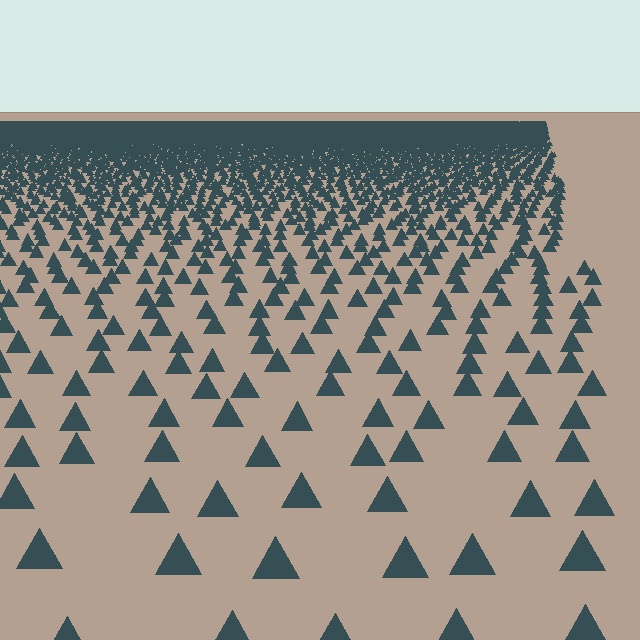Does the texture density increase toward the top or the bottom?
Density increases toward the top.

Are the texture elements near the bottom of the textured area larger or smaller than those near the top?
Larger. Near the bottom, elements are closer to the viewer and appear at a bigger on-screen size.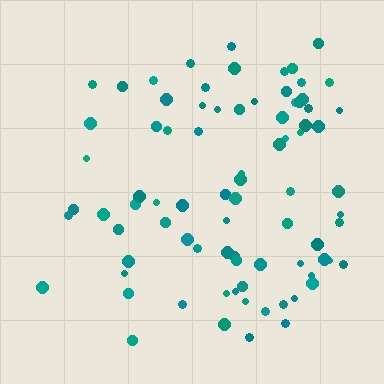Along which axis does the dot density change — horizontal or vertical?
Horizontal.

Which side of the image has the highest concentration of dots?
The right.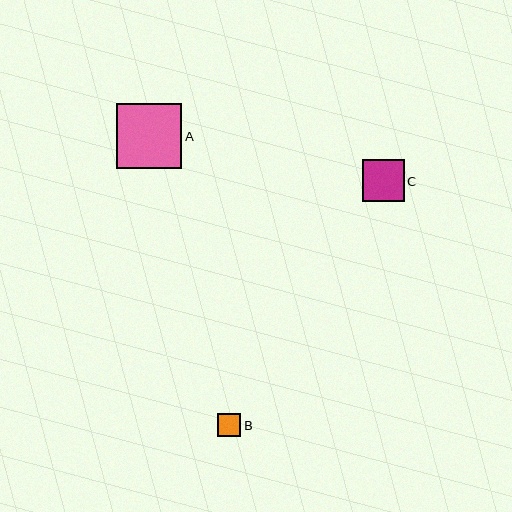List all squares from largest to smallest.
From largest to smallest: A, C, B.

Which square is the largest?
Square A is the largest with a size of approximately 65 pixels.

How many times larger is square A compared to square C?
Square A is approximately 1.6 times the size of square C.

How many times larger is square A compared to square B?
Square A is approximately 2.8 times the size of square B.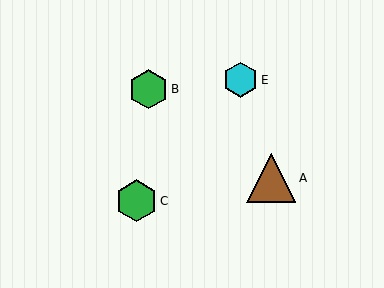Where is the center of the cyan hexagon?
The center of the cyan hexagon is at (240, 80).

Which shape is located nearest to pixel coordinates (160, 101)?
The green hexagon (labeled B) at (148, 89) is nearest to that location.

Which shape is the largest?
The brown triangle (labeled A) is the largest.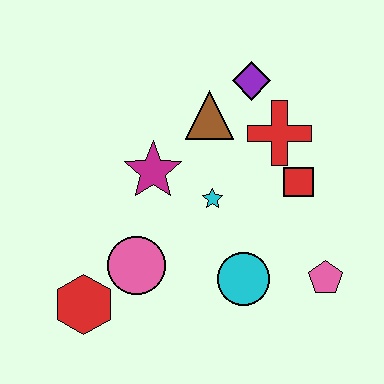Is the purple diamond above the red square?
Yes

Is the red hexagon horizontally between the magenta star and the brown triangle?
No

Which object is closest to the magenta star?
The cyan star is closest to the magenta star.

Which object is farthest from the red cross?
The red hexagon is farthest from the red cross.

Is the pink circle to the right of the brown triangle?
No